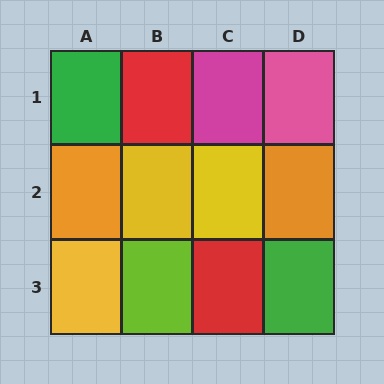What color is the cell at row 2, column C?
Yellow.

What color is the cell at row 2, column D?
Orange.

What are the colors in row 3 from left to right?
Yellow, lime, red, green.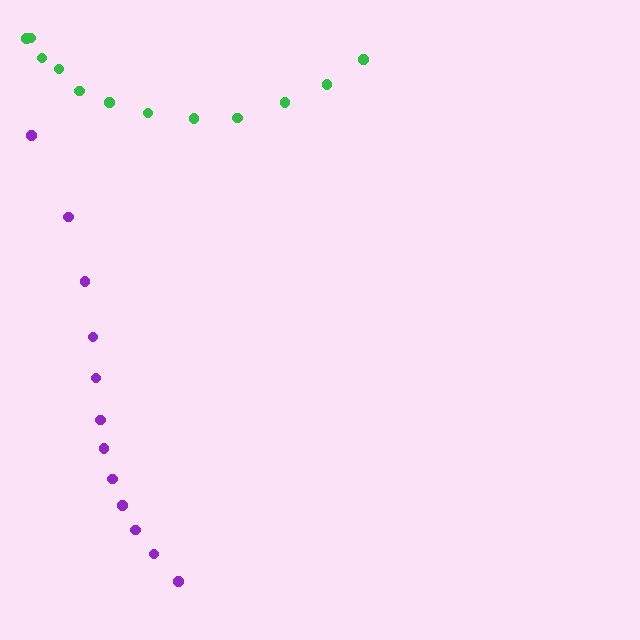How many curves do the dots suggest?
There are 2 distinct paths.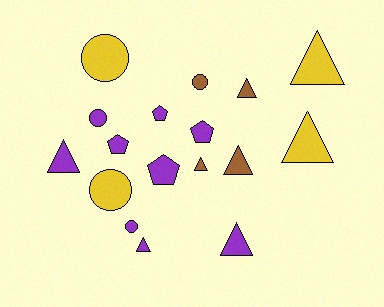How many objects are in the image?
There are 17 objects.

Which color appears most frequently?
Purple, with 9 objects.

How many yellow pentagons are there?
There are no yellow pentagons.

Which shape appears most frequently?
Triangle, with 8 objects.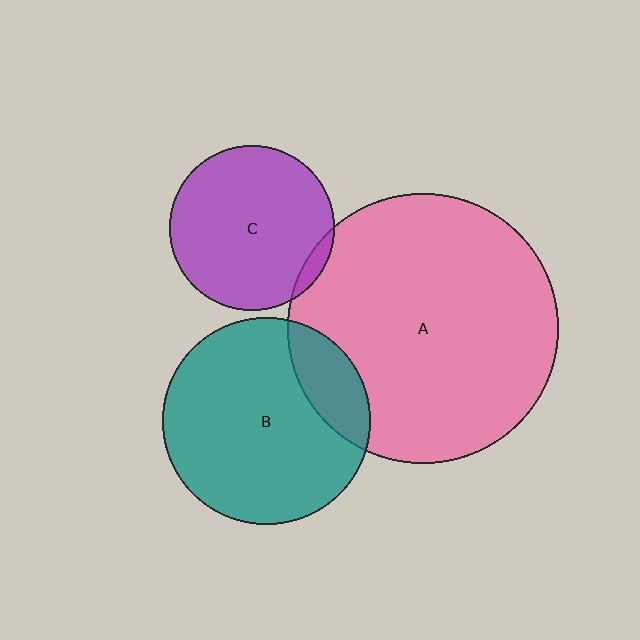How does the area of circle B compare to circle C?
Approximately 1.6 times.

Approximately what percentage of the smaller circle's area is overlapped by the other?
Approximately 5%.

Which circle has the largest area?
Circle A (pink).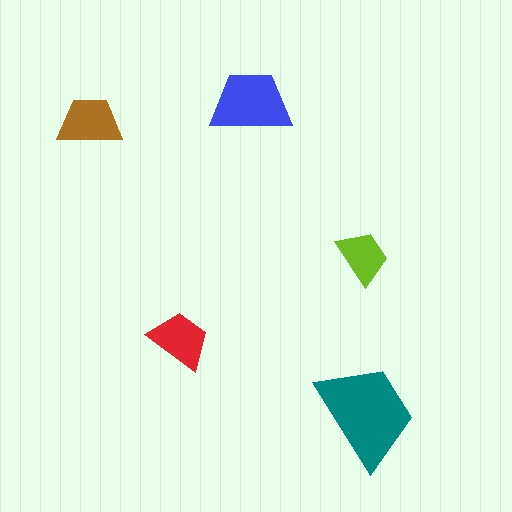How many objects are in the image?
There are 5 objects in the image.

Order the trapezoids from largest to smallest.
the teal one, the blue one, the brown one, the red one, the lime one.